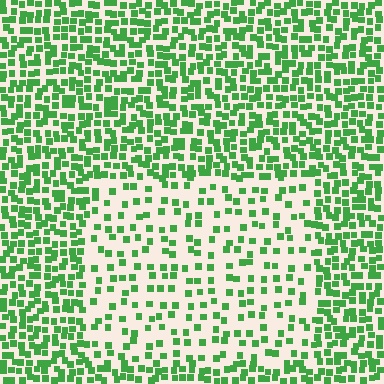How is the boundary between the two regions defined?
The boundary is defined by a change in element density (approximately 2.3x ratio). All elements are the same color, size, and shape.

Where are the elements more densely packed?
The elements are more densely packed outside the rectangle boundary.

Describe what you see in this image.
The image contains small green elements arranged at two different densities. A rectangle-shaped region is visible where the elements are less densely packed than the surrounding area.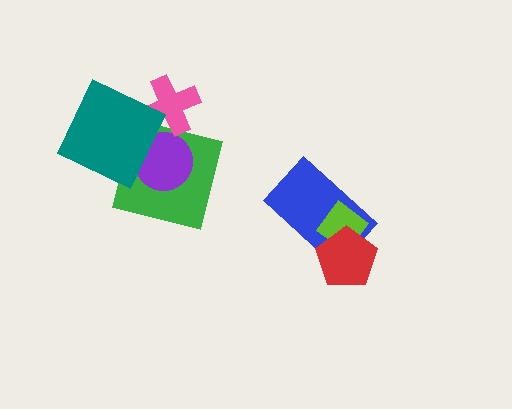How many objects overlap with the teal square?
2 objects overlap with the teal square.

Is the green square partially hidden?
Yes, it is partially covered by another shape.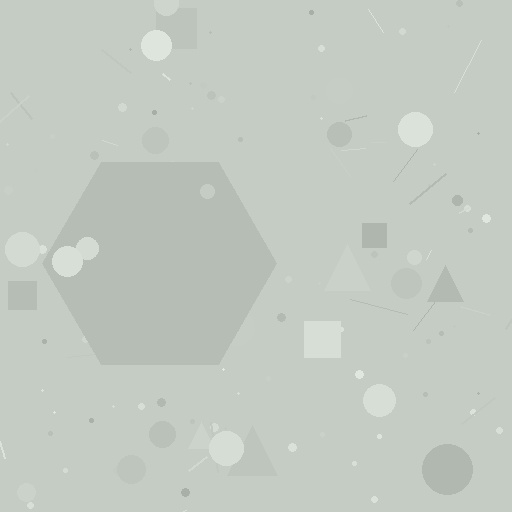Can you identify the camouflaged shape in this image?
The camouflaged shape is a hexagon.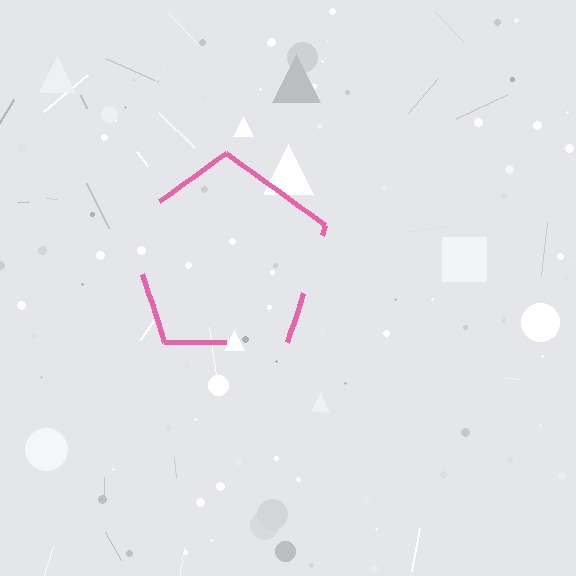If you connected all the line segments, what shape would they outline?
They would outline a pentagon.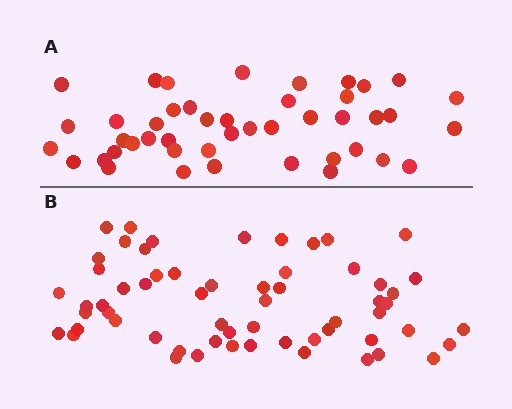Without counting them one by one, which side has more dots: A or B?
Region B (the bottom region) has more dots.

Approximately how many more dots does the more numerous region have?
Region B has approximately 15 more dots than region A.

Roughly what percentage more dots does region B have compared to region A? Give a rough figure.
About 35% more.